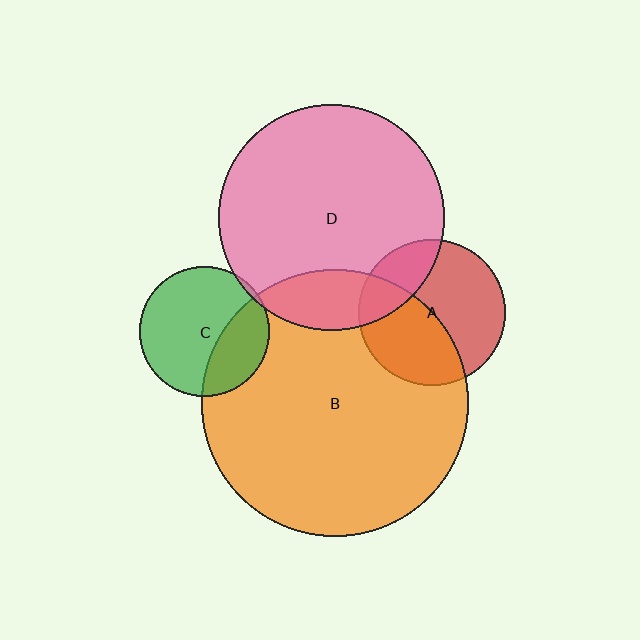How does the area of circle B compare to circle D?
Approximately 1.4 times.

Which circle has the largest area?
Circle B (orange).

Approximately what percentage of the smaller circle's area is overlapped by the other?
Approximately 25%.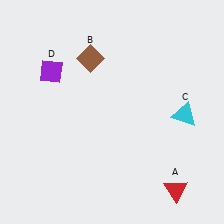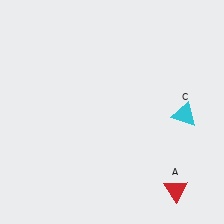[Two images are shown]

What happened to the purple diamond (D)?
The purple diamond (D) was removed in Image 2. It was in the top-left area of Image 1.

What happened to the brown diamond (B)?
The brown diamond (B) was removed in Image 2. It was in the top-left area of Image 1.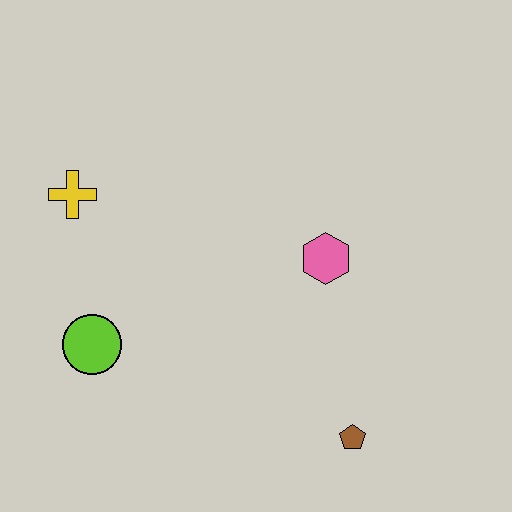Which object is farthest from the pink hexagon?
The yellow cross is farthest from the pink hexagon.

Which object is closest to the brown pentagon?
The pink hexagon is closest to the brown pentagon.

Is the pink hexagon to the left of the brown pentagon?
Yes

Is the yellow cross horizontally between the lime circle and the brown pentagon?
No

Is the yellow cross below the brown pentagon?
No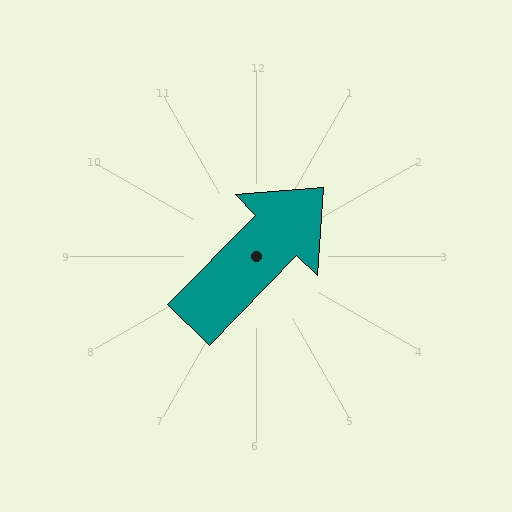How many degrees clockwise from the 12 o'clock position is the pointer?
Approximately 45 degrees.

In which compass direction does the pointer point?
Northeast.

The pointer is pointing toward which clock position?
Roughly 1 o'clock.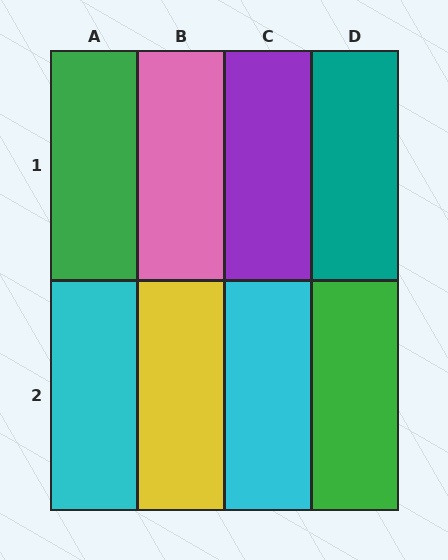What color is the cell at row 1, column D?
Teal.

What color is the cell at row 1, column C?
Purple.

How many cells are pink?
1 cell is pink.